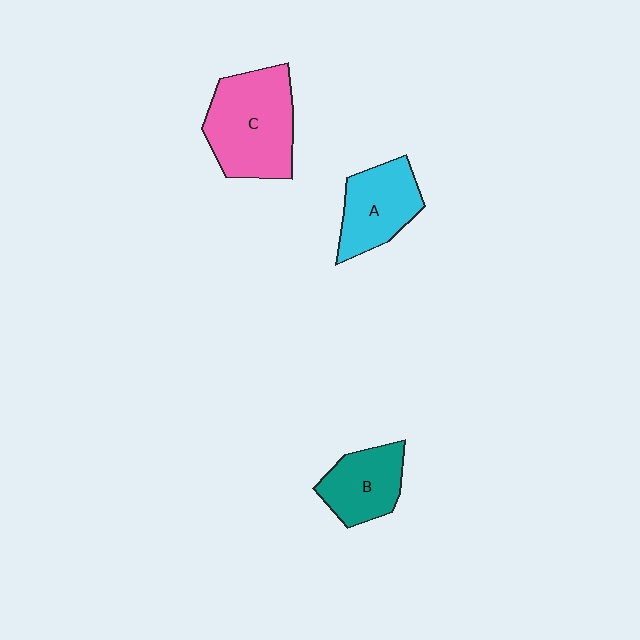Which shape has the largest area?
Shape C (pink).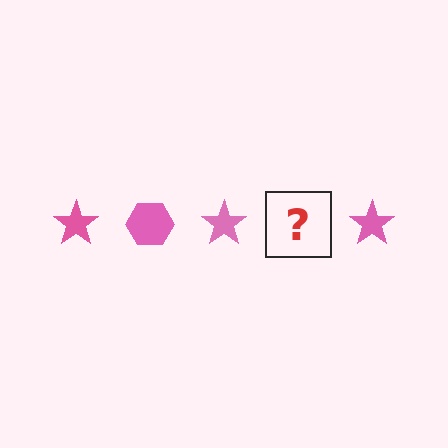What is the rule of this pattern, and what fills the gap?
The rule is that the pattern cycles through star, hexagon shapes in pink. The gap should be filled with a pink hexagon.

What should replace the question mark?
The question mark should be replaced with a pink hexagon.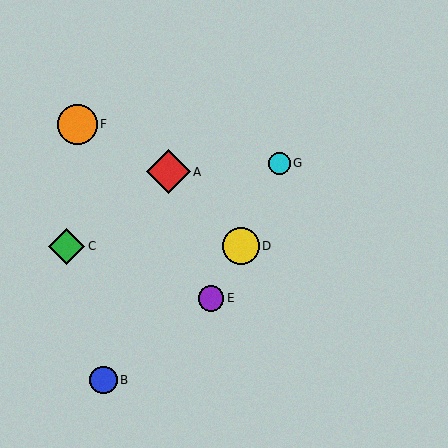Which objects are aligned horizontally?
Objects C, D are aligned horizontally.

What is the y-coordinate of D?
Object D is at y≈246.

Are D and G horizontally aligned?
No, D is at y≈246 and G is at y≈163.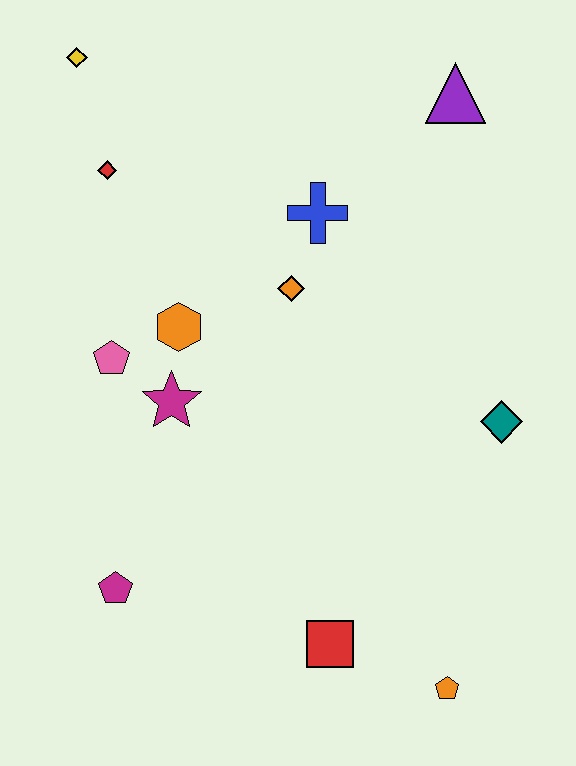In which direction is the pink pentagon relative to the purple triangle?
The pink pentagon is to the left of the purple triangle.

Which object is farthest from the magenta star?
The purple triangle is farthest from the magenta star.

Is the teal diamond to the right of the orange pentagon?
Yes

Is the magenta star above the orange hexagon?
No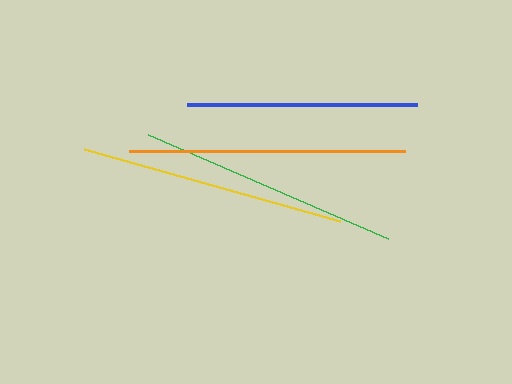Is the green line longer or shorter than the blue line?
The green line is longer than the blue line.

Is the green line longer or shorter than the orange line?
The orange line is longer than the green line.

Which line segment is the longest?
The orange line is the longest at approximately 277 pixels.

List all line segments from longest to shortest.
From longest to shortest: orange, yellow, green, blue.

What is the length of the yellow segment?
The yellow segment is approximately 265 pixels long.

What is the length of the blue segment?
The blue segment is approximately 230 pixels long.